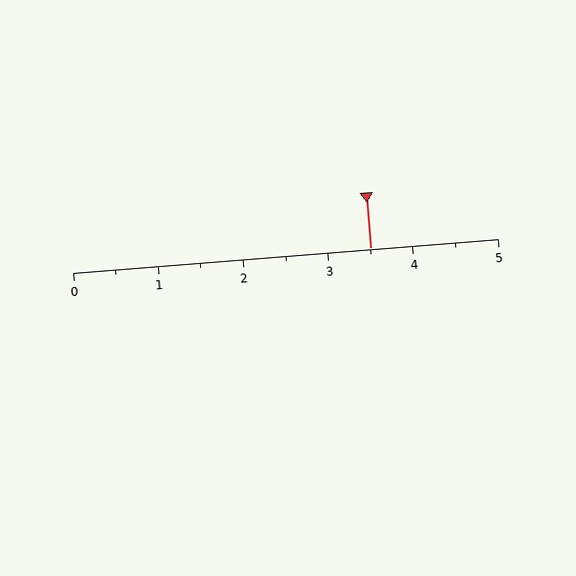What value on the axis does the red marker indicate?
The marker indicates approximately 3.5.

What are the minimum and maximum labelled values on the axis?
The axis runs from 0 to 5.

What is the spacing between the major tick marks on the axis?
The major ticks are spaced 1 apart.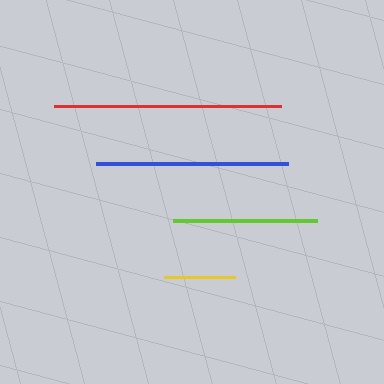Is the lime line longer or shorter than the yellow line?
The lime line is longer than the yellow line.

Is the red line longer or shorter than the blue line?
The red line is longer than the blue line.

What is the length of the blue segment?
The blue segment is approximately 192 pixels long.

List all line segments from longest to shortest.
From longest to shortest: red, blue, lime, yellow.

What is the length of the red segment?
The red segment is approximately 226 pixels long.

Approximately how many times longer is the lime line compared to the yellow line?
The lime line is approximately 2.0 times the length of the yellow line.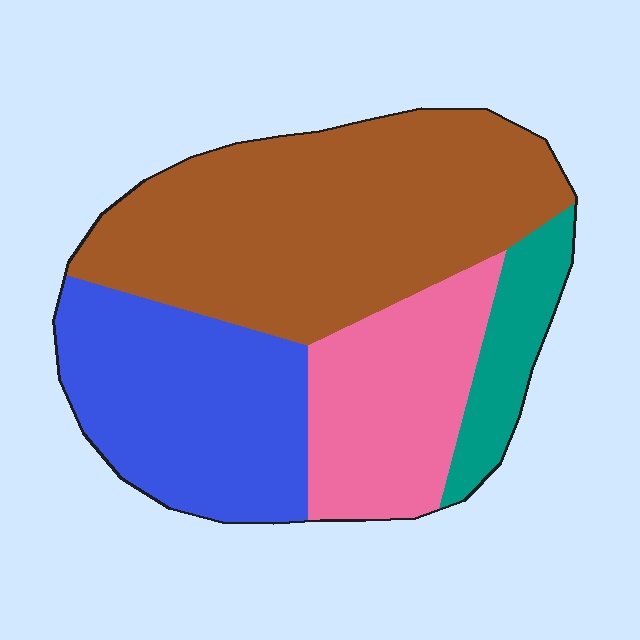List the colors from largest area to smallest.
From largest to smallest: brown, blue, pink, teal.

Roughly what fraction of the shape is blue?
Blue covers around 25% of the shape.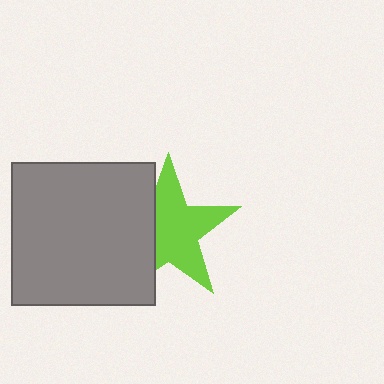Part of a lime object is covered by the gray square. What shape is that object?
It is a star.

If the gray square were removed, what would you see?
You would see the complete lime star.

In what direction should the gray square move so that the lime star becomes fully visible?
The gray square should move left. That is the shortest direction to clear the overlap and leave the lime star fully visible.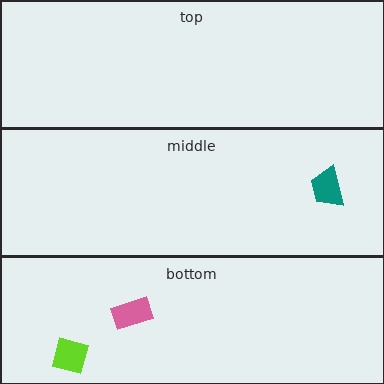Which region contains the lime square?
The bottom region.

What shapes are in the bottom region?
The lime square, the pink rectangle.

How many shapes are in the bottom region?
2.